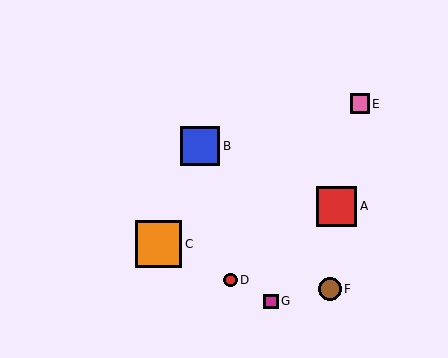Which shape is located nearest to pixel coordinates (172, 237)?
The orange square (labeled C) at (159, 244) is nearest to that location.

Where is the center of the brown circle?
The center of the brown circle is at (330, 289).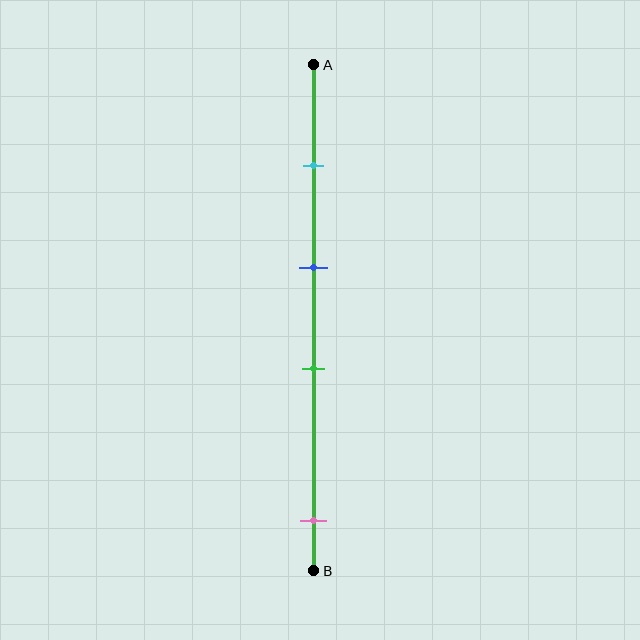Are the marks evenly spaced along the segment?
No, the marks are not evenly spaced.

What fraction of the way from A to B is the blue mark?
The blue mark is approximately 40% (0.4) of the way from A to B.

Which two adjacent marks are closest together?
The blue and green marks are the closest adjacent pair.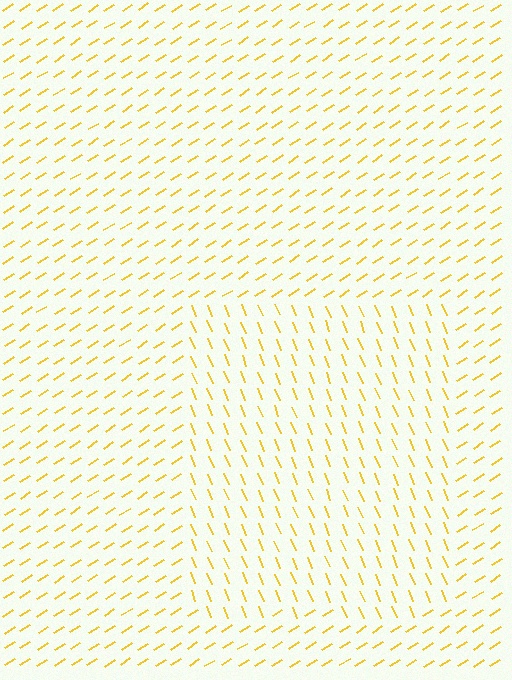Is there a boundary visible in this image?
Yes, there is a texture boundary formed by a change in line orientation.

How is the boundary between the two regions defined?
The boundary is defined purely by a change in line orientation (approximately 79 degrees difference). All lines are the same color and thickness.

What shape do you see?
I see a rectangle.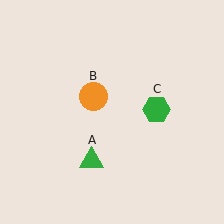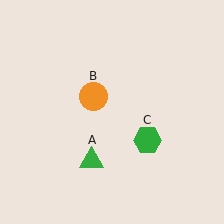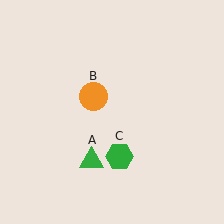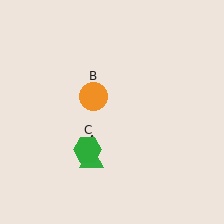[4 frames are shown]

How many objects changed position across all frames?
1 object changed position: green hexagon (object C).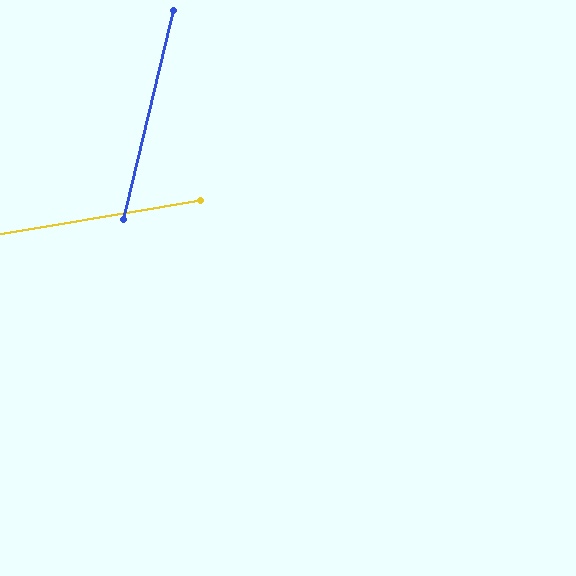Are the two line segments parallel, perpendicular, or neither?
Neither parallel nor perpendicular — they differ by about 67°.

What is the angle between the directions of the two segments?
Approximately 67 degrees.